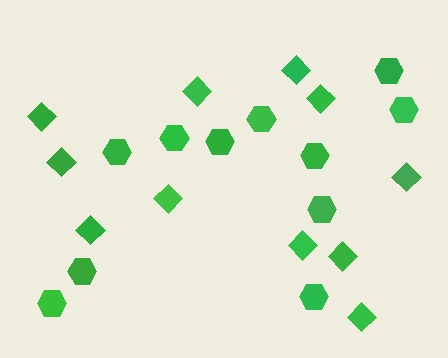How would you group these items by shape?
There are 2 groups: one group of hexagons (11) and one group of diamonds (11).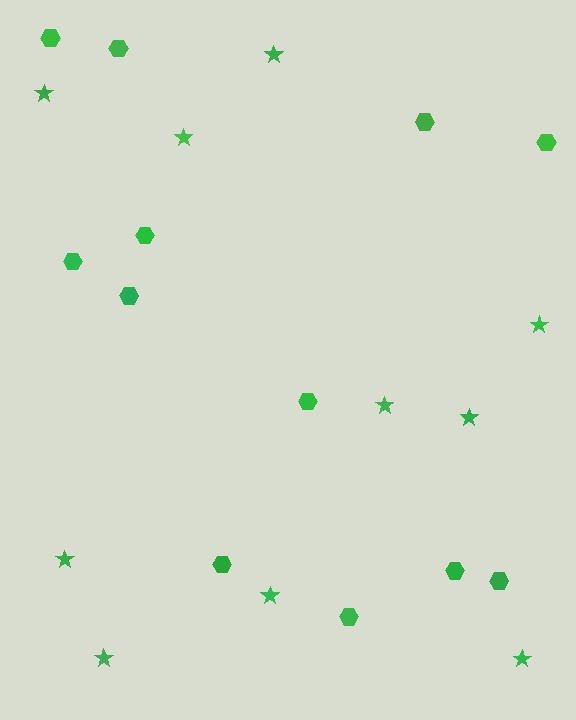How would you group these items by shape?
There are 2 groups: one group of stars (10) and one group of hexagons (12).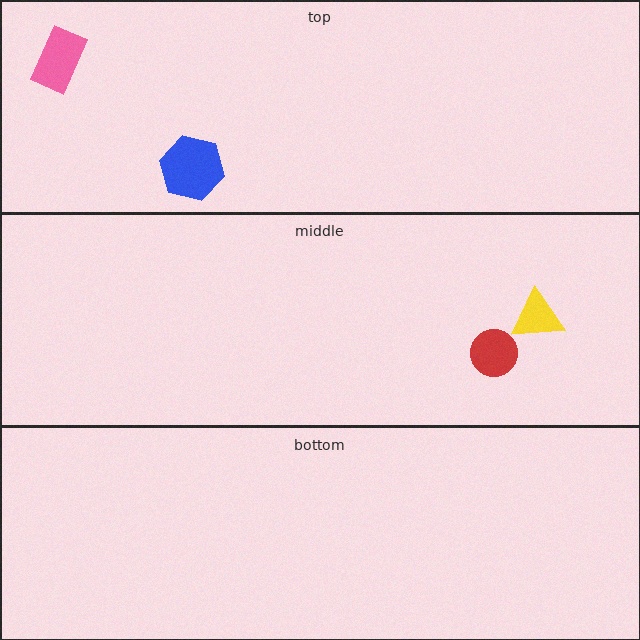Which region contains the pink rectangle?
The top region.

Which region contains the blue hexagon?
The top region.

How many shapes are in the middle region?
2.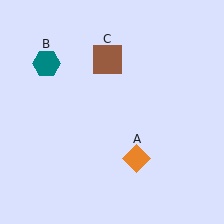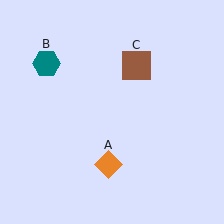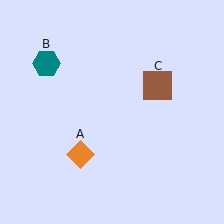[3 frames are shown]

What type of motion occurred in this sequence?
The orange diamond (object A), brown square (object C) rotated clockwise around the center of the scene.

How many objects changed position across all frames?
2 objects changed position: orange diamond (object A), brown square (object C).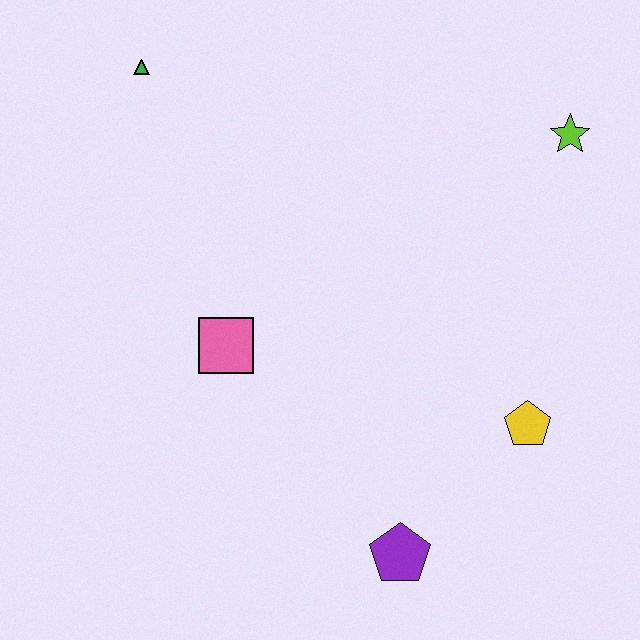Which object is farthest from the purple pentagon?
The green triangle is farthest from the purple pentagon.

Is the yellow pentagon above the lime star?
No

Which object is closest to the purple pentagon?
The yellow pentagon is closest to the purple pentagon.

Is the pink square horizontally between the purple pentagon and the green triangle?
Yes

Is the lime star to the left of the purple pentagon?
No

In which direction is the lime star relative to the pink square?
The lime star is to the right of the pink square.